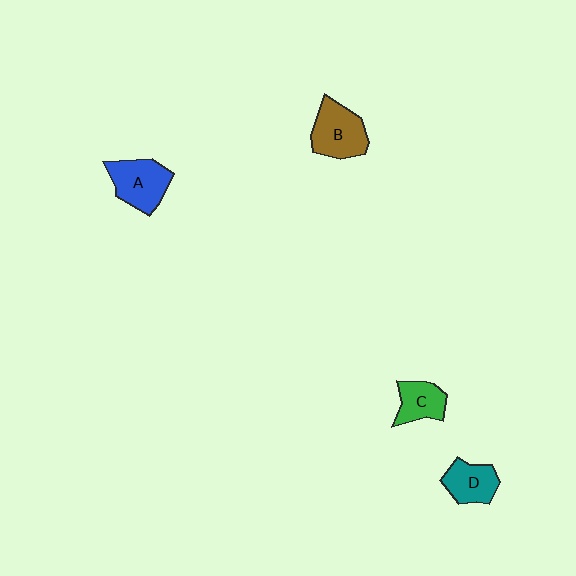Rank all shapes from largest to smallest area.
From largest to smallest: B (brown), A (blue), D (teal), C (green).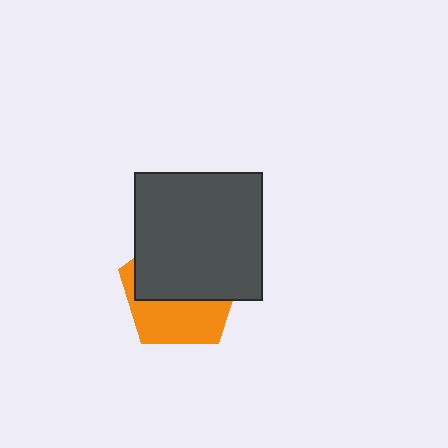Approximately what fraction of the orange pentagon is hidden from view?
Roughly 59% of the orange pentagon is hidden behind the dark gray square.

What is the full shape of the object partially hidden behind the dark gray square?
The partially hidden object is an orange pentagon.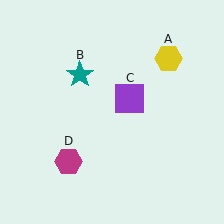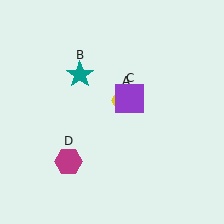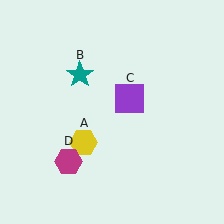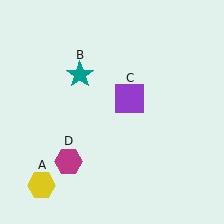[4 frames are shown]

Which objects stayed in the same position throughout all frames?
Teal star (object B) and purple square (object C) and magenta hexagon (object D) remained stationary.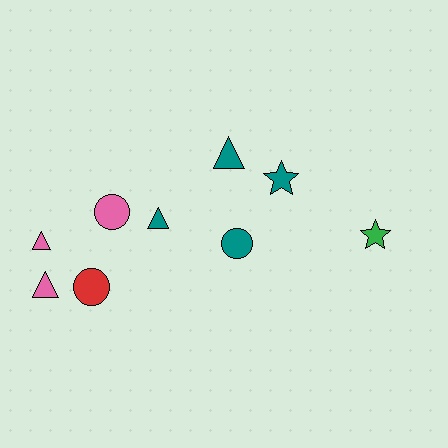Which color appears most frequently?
Teal, with 4 objects.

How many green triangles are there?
There are no green triangles.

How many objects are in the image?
There are 9 objects.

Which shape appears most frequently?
Triangle, with 4 objects.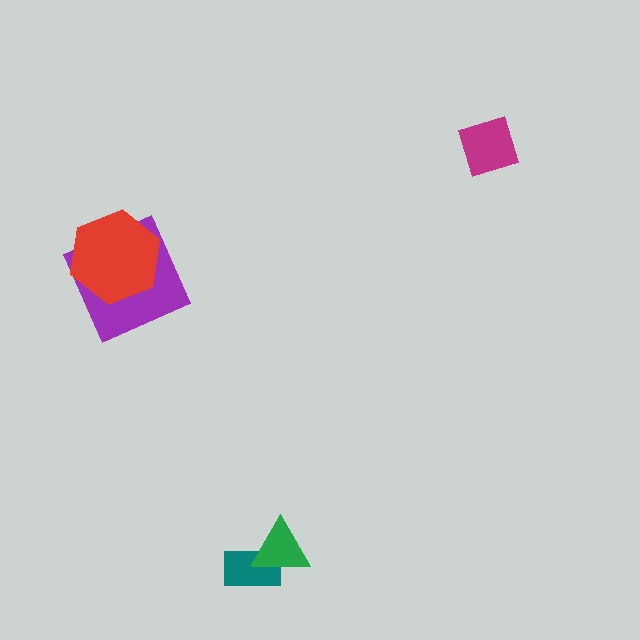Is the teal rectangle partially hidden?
Yes, it is partially covered by another shape.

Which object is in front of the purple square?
The red hexagon is in front of the purple square.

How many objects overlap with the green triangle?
1 object overlaps with the green triangle.